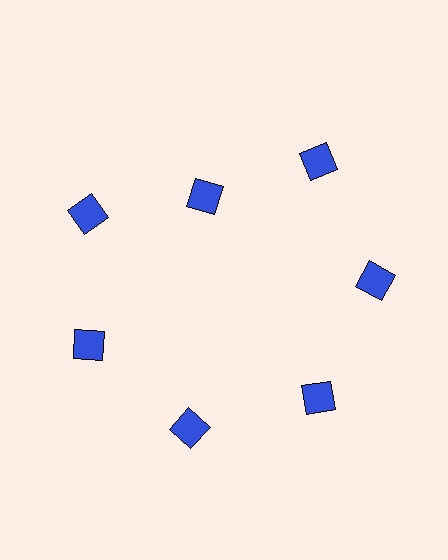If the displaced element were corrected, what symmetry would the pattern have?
It would have 7-fold rotational symmetry — the pattern would map onto itself every 51 degrees.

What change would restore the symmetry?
The symmetry would be restored by moving it outward, back onto the ring so that all 7 diamonds sit at equal angles and equal distance from the center.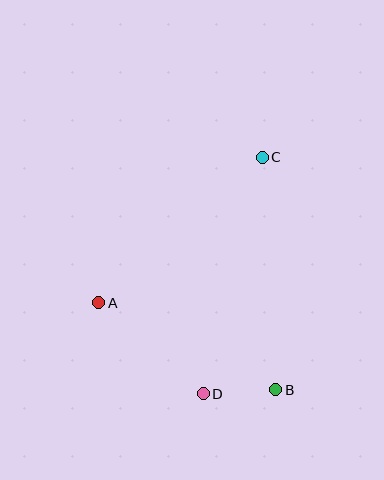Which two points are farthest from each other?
Points C and D are farthest from each other.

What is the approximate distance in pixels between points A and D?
The distance between A and D is approximately 139 pixels.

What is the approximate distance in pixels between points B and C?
The distance between B and C is approximately 233 pixels.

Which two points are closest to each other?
Points B and D are closest to each other.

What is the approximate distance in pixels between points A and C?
The distance between A and C is approximately 219 pixels.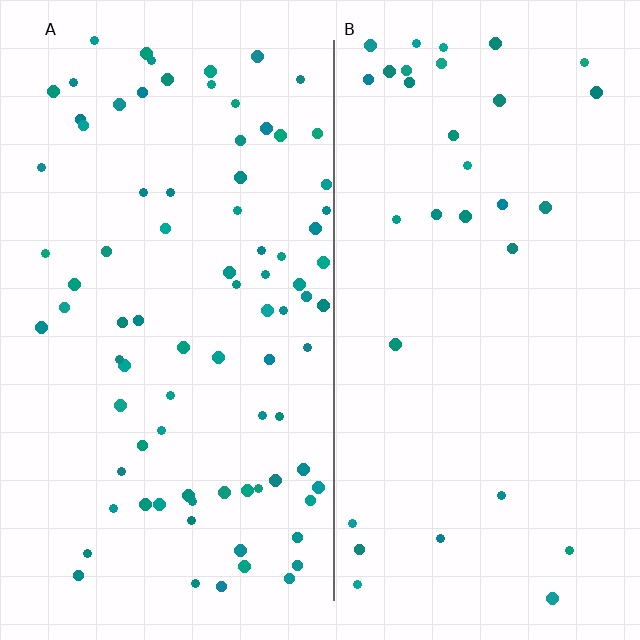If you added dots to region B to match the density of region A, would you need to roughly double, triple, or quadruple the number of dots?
Approximately triple.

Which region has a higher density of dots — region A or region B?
A (the left).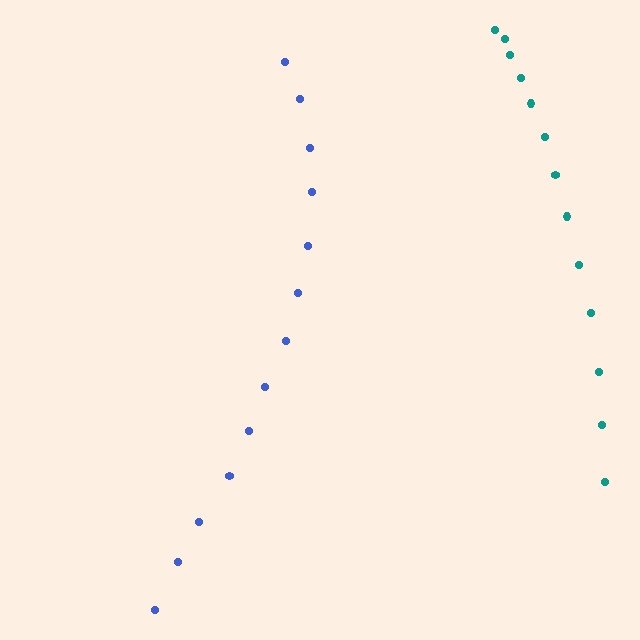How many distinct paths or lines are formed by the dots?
There are 2 distinct paths.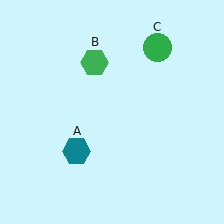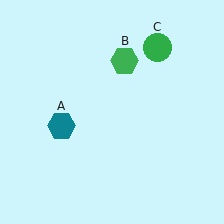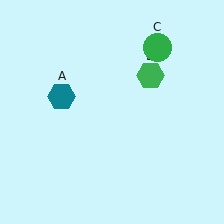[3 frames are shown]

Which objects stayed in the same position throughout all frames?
Green circle (object C) remained stationary.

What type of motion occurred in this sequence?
The teal hexagon (object A), green hexagon (object B) rotated clockwise around the center of the scene.